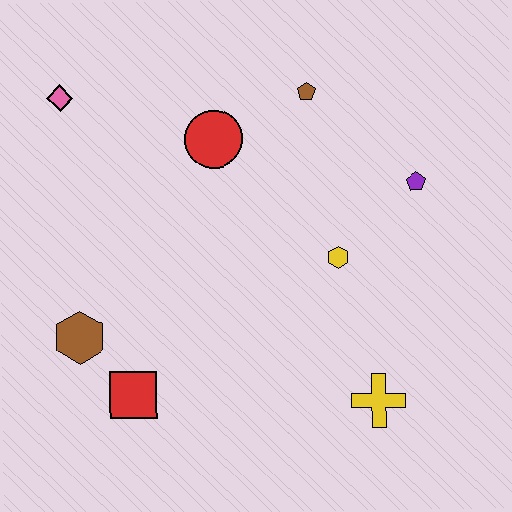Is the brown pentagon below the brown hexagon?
No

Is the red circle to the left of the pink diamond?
No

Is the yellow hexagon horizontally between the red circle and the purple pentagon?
Yes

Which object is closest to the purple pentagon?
The yellow hexagon is closest to the purple pentagon.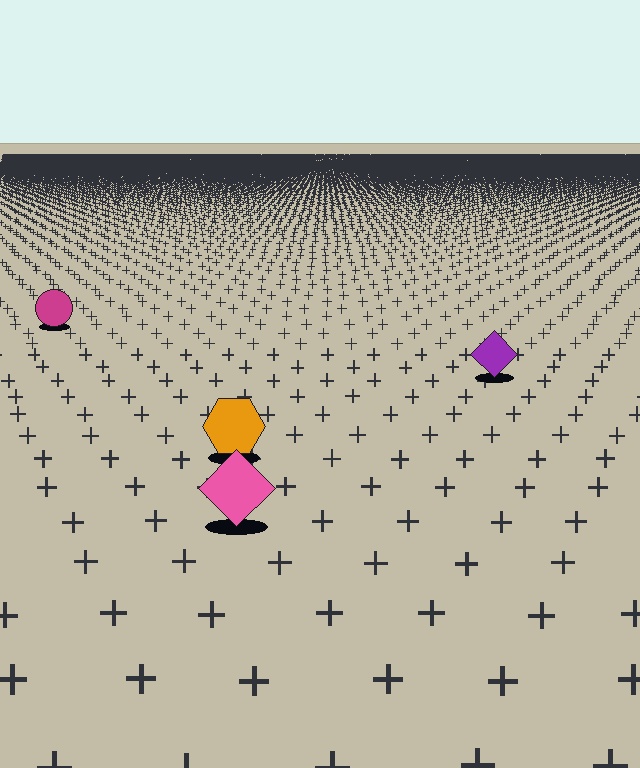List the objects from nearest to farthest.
From nearest to farthest: the pink diamond, the orange hexagon, the purple diamond, the magenta circle.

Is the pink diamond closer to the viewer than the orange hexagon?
Yes. The pink diamond is closer — you can tell from the texture gradient: the ground texture is coarser near it.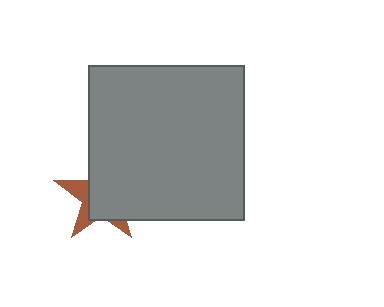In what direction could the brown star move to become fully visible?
The brown star could move toward the lower-left. That would shift it out from behind the gray square entirely.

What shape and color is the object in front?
The object in front is a gray square.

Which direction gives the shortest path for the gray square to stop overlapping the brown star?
Moving toward the upper-right gives the shortest separation.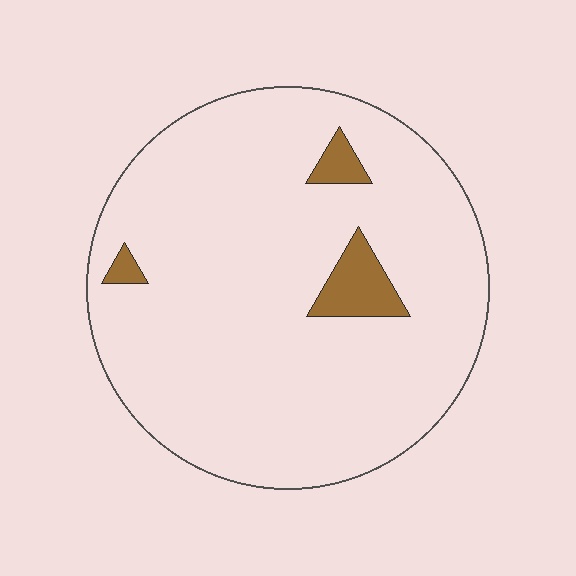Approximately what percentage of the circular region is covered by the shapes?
Approximately 5%.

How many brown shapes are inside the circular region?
3.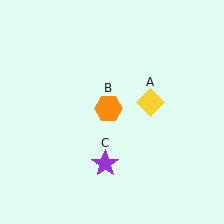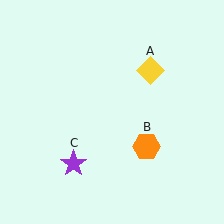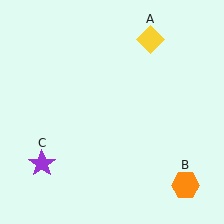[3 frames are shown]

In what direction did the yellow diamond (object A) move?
The yellow diamond (object A) moved up.